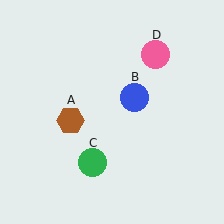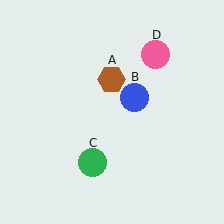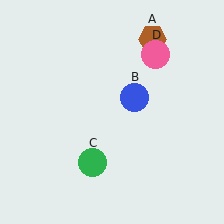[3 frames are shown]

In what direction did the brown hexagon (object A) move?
The brown hexagon (object A) moved up and to the right.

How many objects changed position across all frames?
1 object changed position: brown hexagon (object A).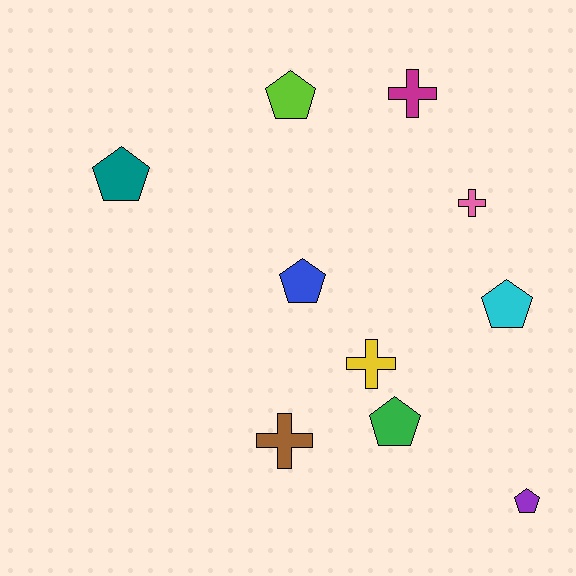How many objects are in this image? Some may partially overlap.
There are 10 objects.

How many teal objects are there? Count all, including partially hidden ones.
There is 1 teal object.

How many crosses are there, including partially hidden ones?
There are 4 crosses.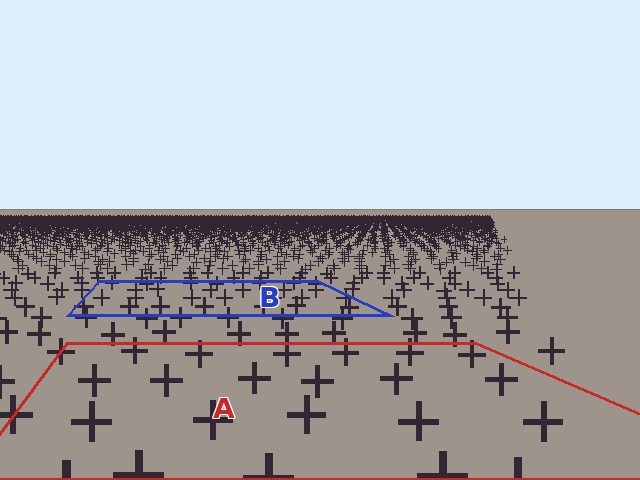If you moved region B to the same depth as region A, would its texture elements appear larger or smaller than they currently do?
They would appear larger. At a closer depth, the same texture elements are projected at a bigger on-screen size.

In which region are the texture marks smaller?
The texture marks are smaller in region B, because it is farther away.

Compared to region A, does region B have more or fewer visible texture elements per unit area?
Region B has more texture elements per unit area — they are packed more densely because it is farther away.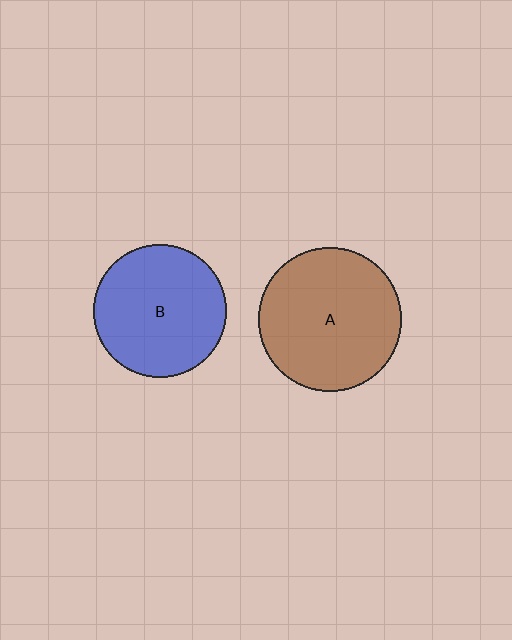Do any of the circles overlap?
No, none of the circles overlap.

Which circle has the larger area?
Circle A (brown).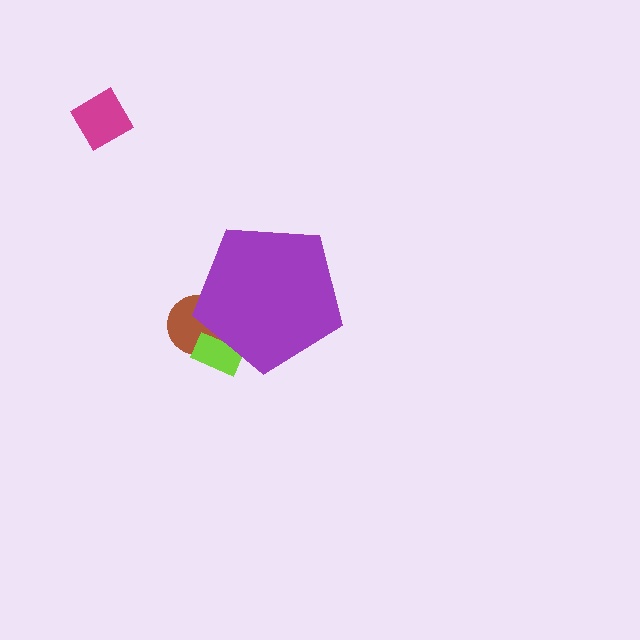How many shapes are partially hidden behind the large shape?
2 shapes are partially hidden.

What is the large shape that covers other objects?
A purple pentagon.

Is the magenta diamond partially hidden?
No, the magenta diamond is fully visible.